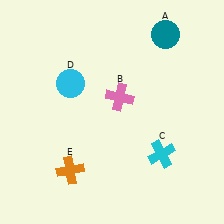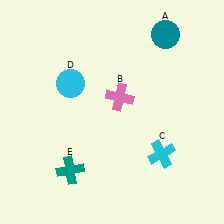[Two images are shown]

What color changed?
The cross (E) changed from orange in Image 1 to teal in Image 2.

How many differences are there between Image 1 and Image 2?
There is 1 difference between the two images.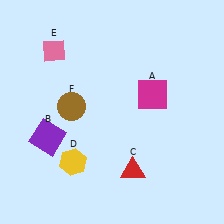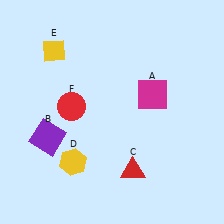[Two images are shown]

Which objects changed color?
E changed from pink to yellow. F changed from brown to red.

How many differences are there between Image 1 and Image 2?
There are 2 differences between the two images.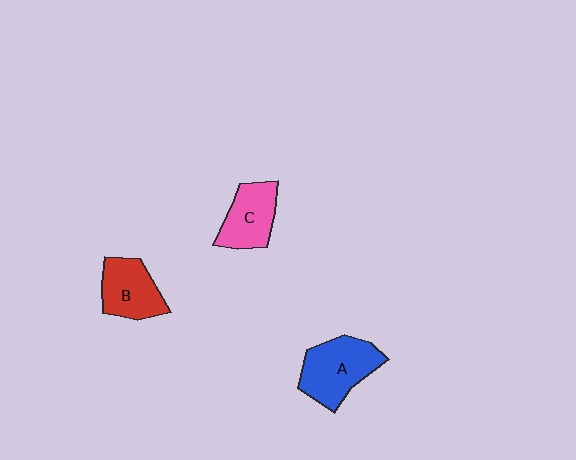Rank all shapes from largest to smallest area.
From largest to smallest: A (blue), B (red), C (pink).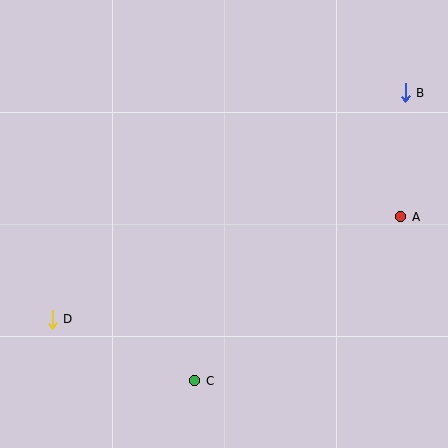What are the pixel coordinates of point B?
Point B is at (405, 93).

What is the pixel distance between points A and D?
The distance between A and D is 363 pixels.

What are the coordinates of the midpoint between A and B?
The midpoint between A and B is at (403, 155).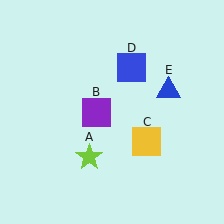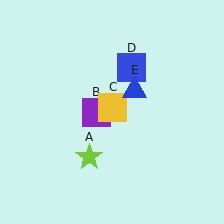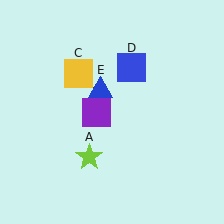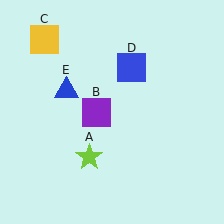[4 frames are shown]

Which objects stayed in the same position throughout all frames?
Lime star (object A) and purple square (object B) and blue square (object D) remained stationary.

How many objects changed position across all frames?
2 objects changed position: yellow square (object C), blue triangle (object E).